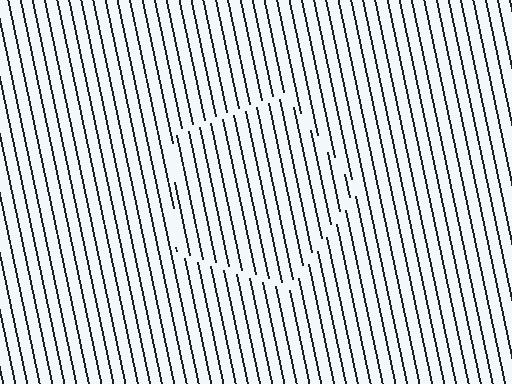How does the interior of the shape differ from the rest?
The interior of the shape contains the same grating, shifted by half a period — the contour is defined by the phase discontinuity where line-ends from the inner and outer gratings abut.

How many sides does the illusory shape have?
5 sides — the line-ends trace a pentagon.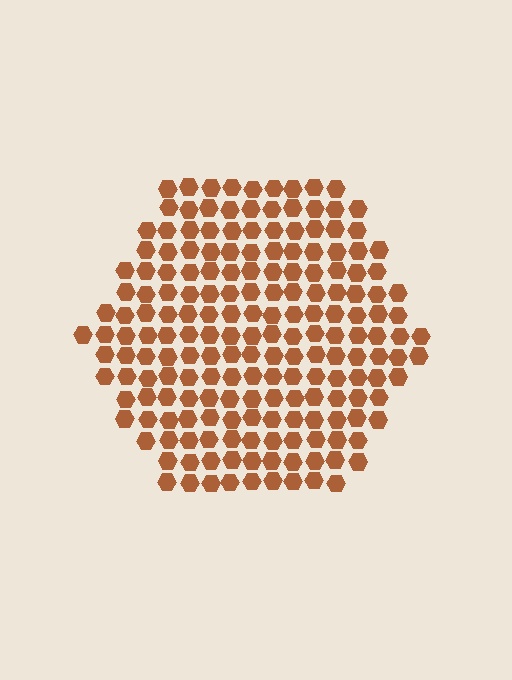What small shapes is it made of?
It is made of small hexagons.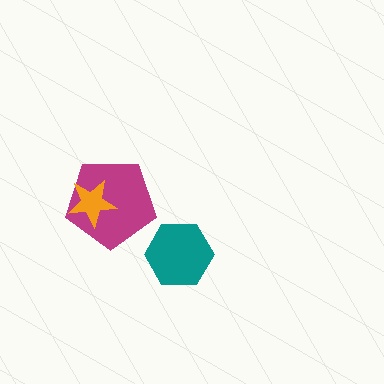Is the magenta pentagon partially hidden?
Yes, it is partially covered by another shape.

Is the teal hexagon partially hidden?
No, no other shape covers it.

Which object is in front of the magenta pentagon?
The orange star is in front of the magenta pentagon.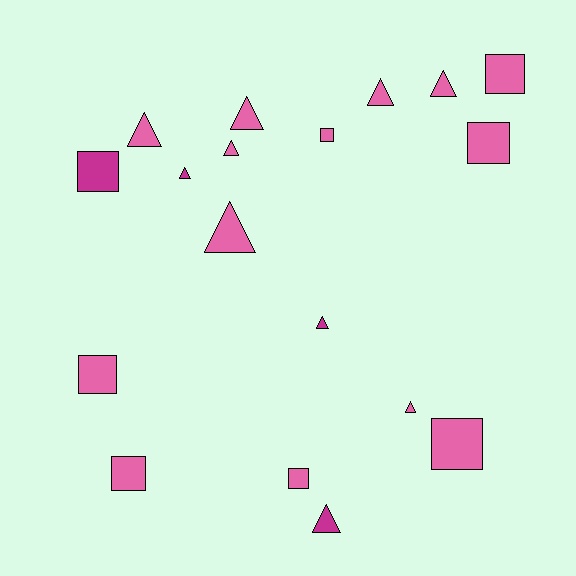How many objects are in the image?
There are 18 objects.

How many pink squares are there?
There are 7 pink squares.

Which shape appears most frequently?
Triangle, with 10 objects.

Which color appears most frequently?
Pink, with 14 objects.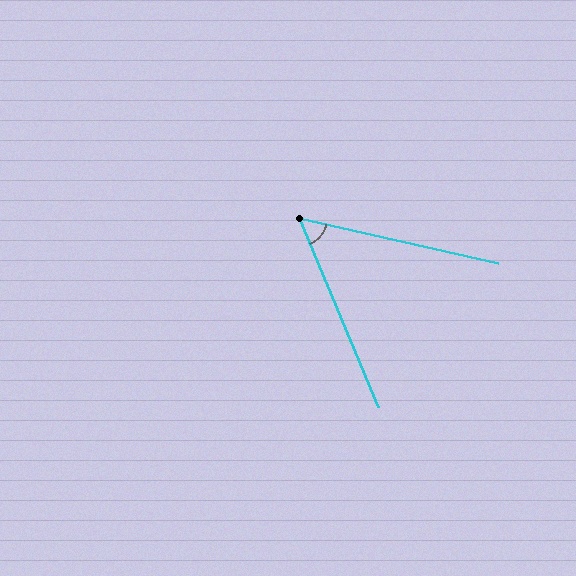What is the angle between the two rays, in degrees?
Approximately 55 degrees.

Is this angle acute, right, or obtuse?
It is acute.